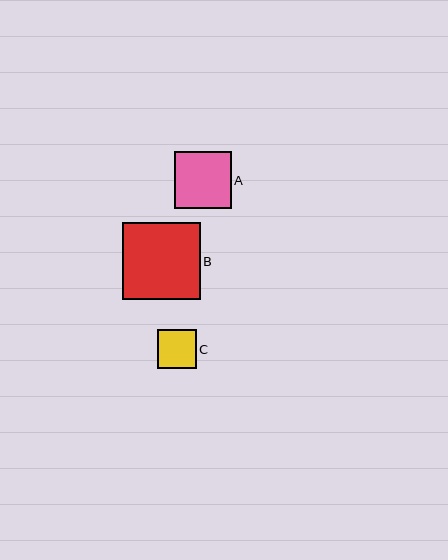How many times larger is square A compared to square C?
Square A is approximately 1.5 times the size of square C.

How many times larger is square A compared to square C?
Square A is approximately 1.5 times the size of square C.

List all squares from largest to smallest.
From largest to smallest: B, A, C.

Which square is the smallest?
Square C is the smallest with a size of approximately 39 pixels.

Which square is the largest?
Square B is the largest with a size of approximately 77 pixels.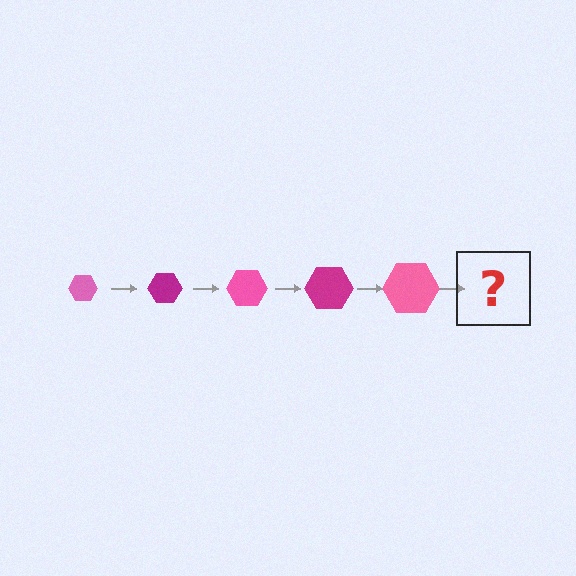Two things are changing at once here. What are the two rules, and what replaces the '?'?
The two rules are that the hexagon grows larger each step and the color cycles through pink and magenta. The '?' should be a magenta hexagon, larger than the previous one.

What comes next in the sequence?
The next element should be a magenta hexagon, larger than the previous one.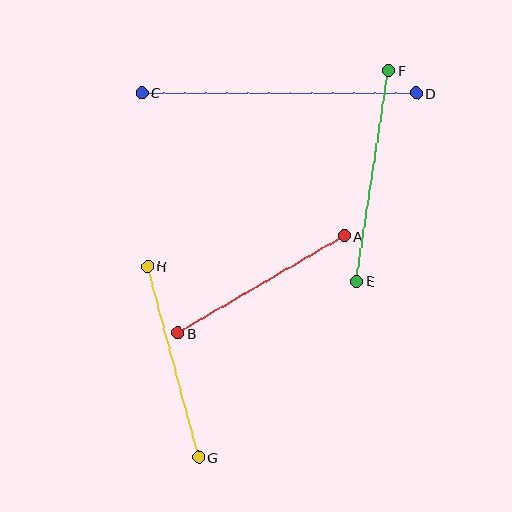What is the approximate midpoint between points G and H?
The midpoint is at approximately (173, 362) pixels.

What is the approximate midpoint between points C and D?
The midpoint is at approximately (279, 93) pixels.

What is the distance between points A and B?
The distance is approximately 193 pixels.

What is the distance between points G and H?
The distance is approximately 198 pixels.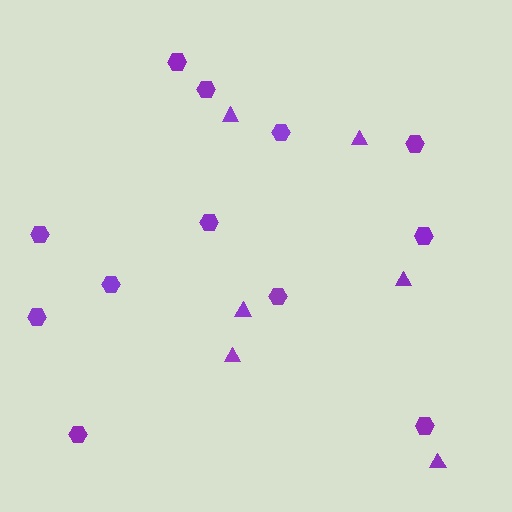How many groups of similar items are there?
There are 2 groups: one group of hexagons (12) and one group of triangles (6).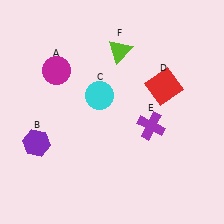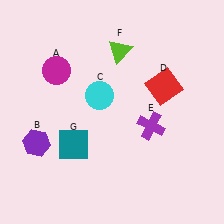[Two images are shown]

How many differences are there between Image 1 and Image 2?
There is 1 difference between the two images.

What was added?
A teal square (G) was added in Image 2.